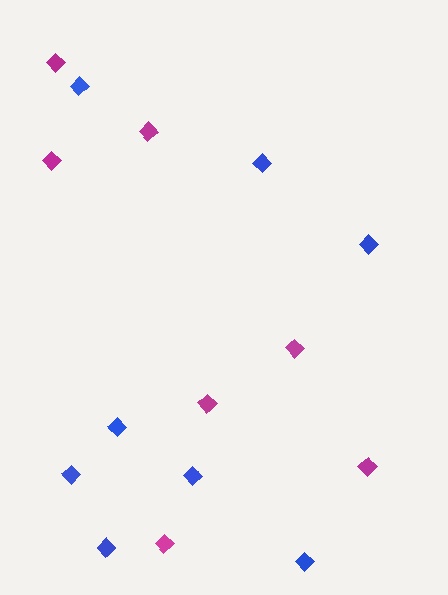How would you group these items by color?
There are 2 groups: one group of blue diamonds (8) and one group of magenta diamonds (7).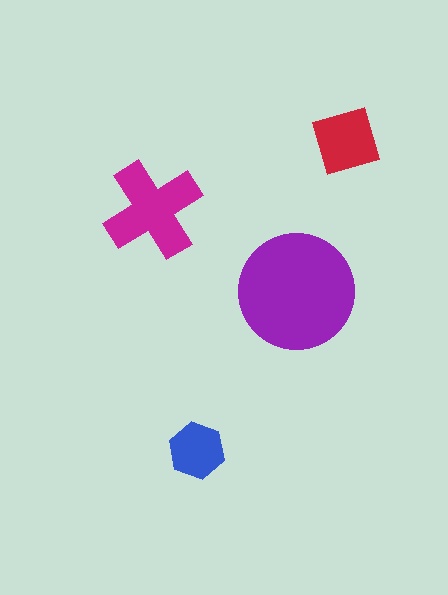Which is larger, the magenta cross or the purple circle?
The purple circle.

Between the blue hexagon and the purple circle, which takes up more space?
The purple circle.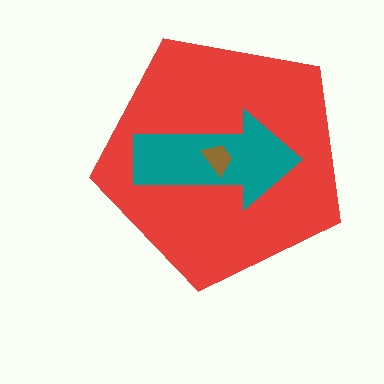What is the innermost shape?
The brown trapezoid.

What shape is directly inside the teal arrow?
The brown trapezoid.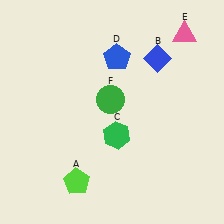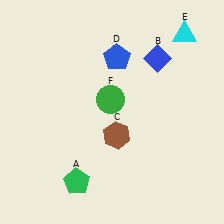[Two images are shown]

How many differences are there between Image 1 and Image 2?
There are 3 differences between the two images.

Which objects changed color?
A changed from lime to green. C changed from green to brown. E changed from pink to cyan.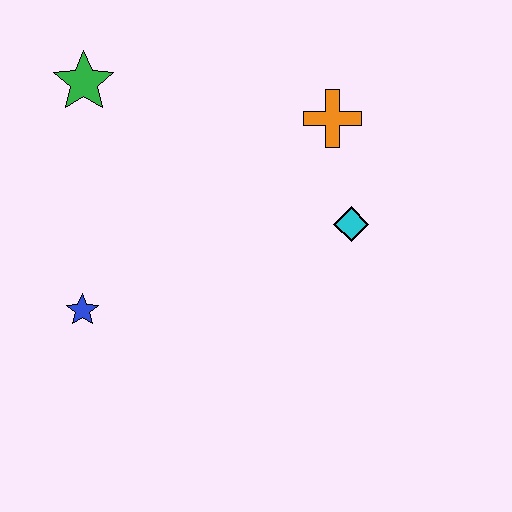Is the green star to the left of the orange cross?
Yes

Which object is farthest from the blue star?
The orange cross is farthest from the blue star.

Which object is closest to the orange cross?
The cyan diamond is closest to the orange cross.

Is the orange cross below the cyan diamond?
No